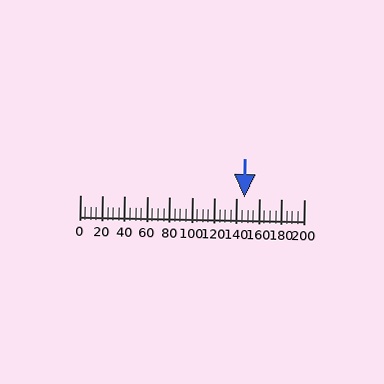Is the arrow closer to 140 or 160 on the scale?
The arrow is closer to 140.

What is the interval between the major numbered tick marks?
The major tick marks are spaced 20 units apart.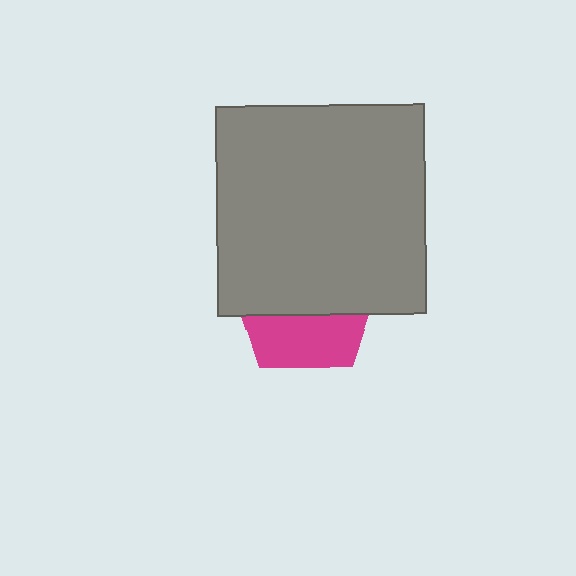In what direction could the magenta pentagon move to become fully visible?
The magenta pentagon could move down. That would shift it out from behind the gray square entirely.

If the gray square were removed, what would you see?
You would see the complete magenta pentagon.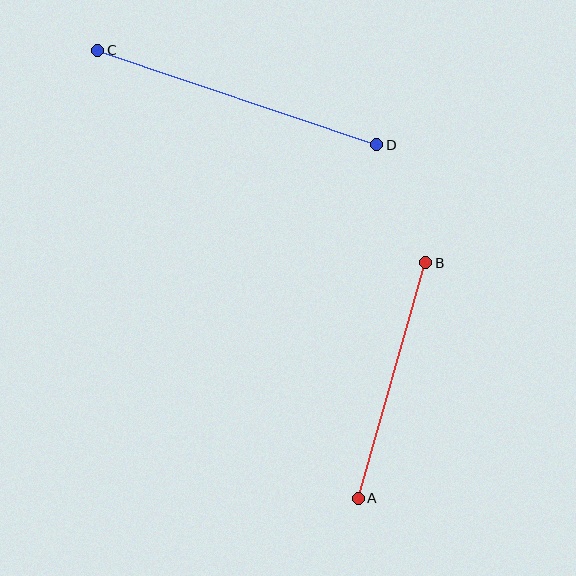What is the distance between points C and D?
The distance is approximately 294 pixels.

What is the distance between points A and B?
The distance is approximately 245 pixels.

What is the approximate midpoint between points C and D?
The midpoint is at approximately (237, 97) pixels.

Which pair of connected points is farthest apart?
Points C and D are farthest apart.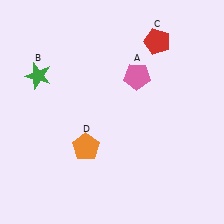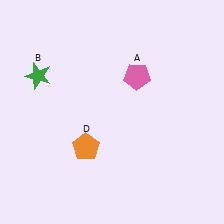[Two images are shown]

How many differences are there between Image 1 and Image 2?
There is 1 difference between the two images.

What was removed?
The red pentagon (C) was removed in Image 2.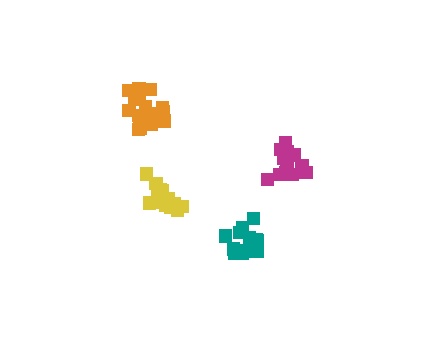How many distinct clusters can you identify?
There are 4 distinct clusters.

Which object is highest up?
The orange cluster is topmost.